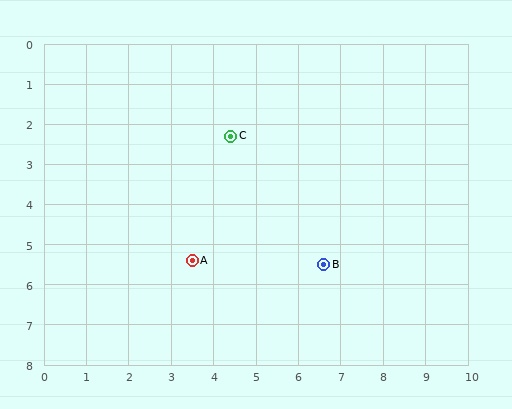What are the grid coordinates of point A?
Point A is at approximately (3.5, 5.4).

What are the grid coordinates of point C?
Point C is at approximately (4.4, 2.3).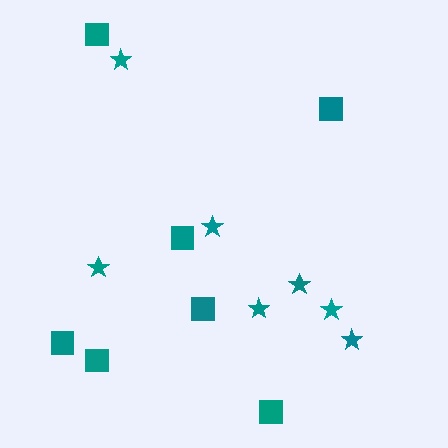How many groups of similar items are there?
There are 2 groups: one group of stars (7) and one group of squares (7).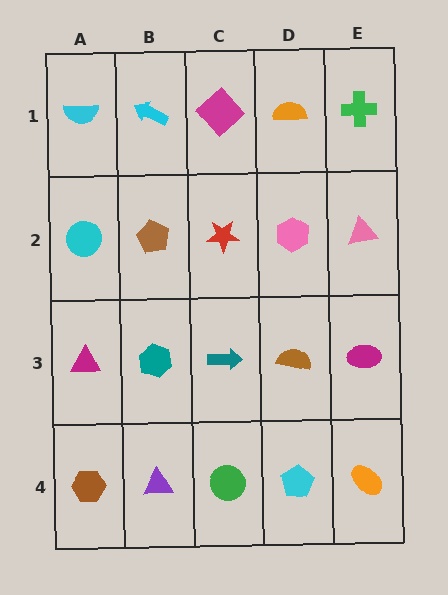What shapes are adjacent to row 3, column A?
A cyan circle (row 2, column A), a brown hexagon (row 4, column A), a teal hexagon (row 3, column B).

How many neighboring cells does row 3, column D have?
4.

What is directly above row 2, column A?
A cyan semicircle.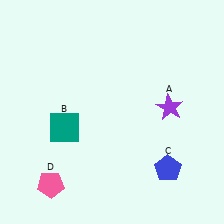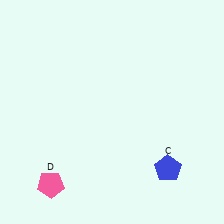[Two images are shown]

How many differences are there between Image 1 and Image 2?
There are 2 differences between the two images.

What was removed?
The teal square (B), the purple star (A) were removed in Image 2.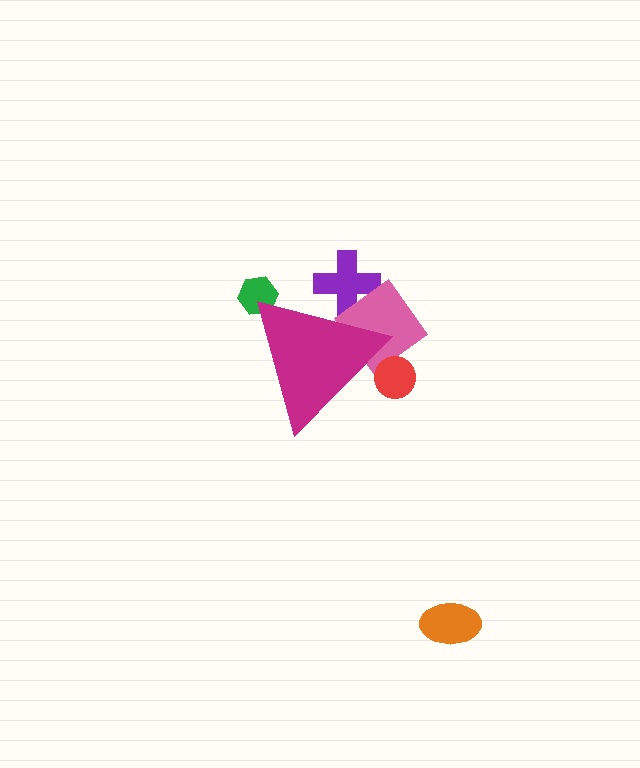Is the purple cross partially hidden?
Yes, the purple cross is partially hidden behind the magenta triangle.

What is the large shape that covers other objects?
A magenta triangle.